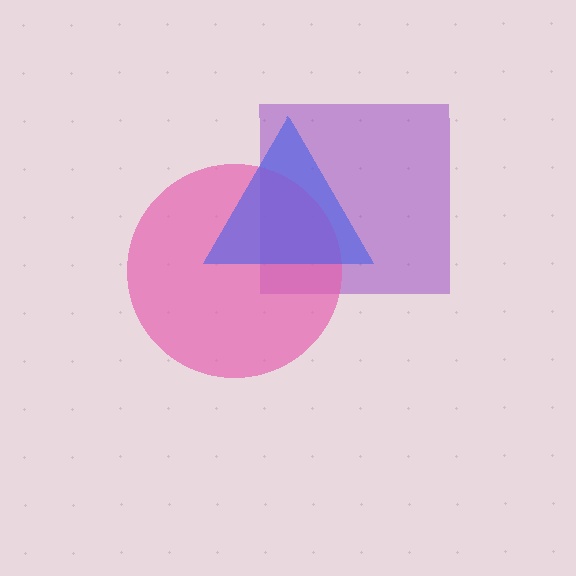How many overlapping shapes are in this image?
There are 3 overlapping shapes in the image.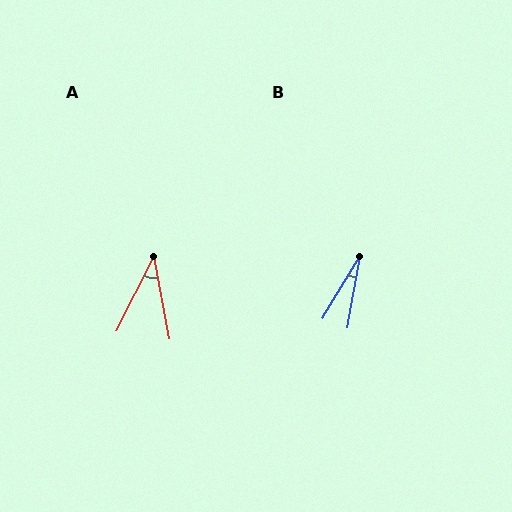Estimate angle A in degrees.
Approximately 37 degrees.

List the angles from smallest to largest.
B (21°), A (37°).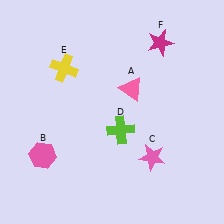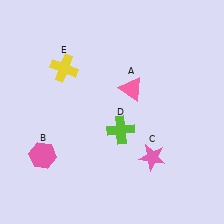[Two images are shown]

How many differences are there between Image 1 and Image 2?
There is 1 difference between the two images.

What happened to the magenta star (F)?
The magenta star (F) was removed in Image 2. It was in the top-right area of Image 1.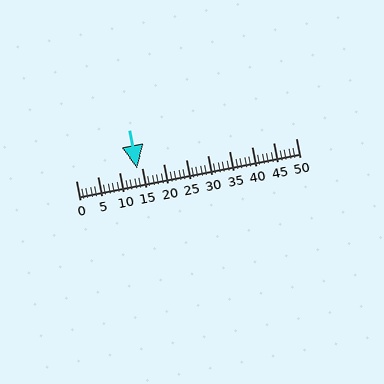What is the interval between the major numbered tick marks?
The major tick marks are spaced 5 units apart.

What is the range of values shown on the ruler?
The ruler shows values from 0 to 50.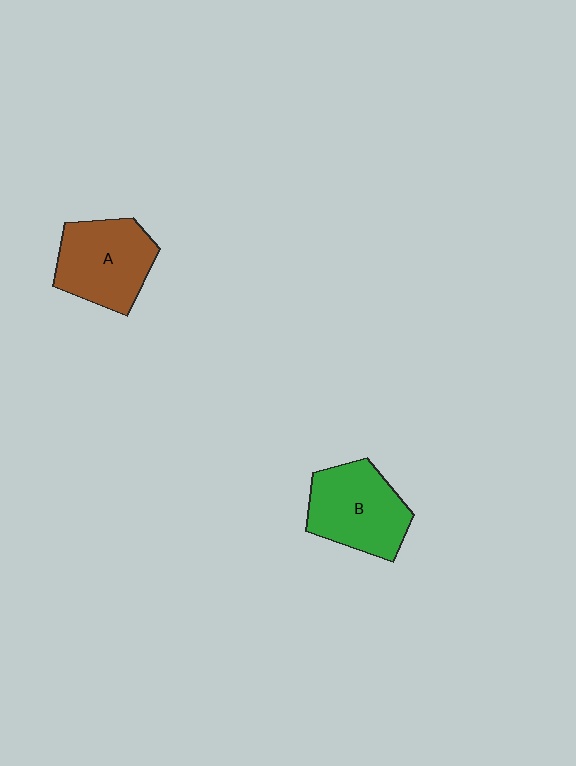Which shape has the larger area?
Shape B (green).